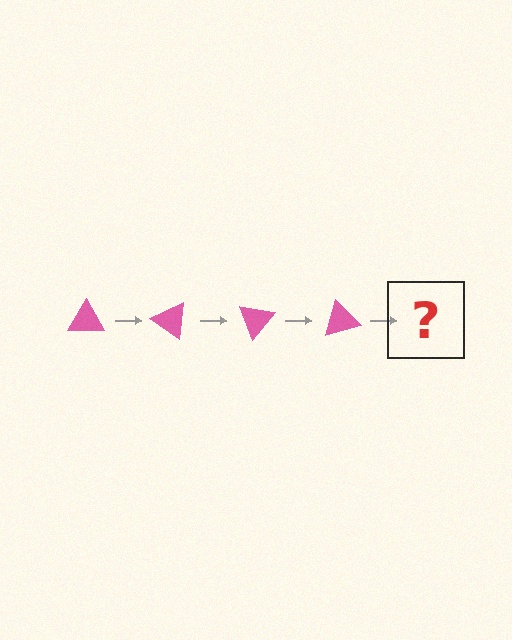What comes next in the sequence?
The next element should be a pink triangle rotated 140 degrees.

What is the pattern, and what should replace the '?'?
The pattern is that the triangle rotates 35 degrees each step. The '?' should be a pink triangle rotated 140 degrees.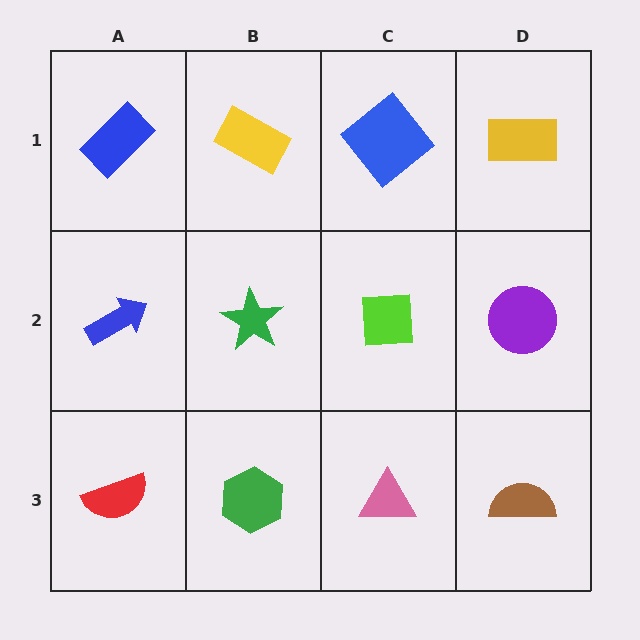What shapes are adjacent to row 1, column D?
A purple circle (row 2, column D), a blue diamond (row 1, column C).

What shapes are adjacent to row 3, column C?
A lime square (row 2, column C), a green hexagon (row 3, column B), a brown semicircle (row 3, column D).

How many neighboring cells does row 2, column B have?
4.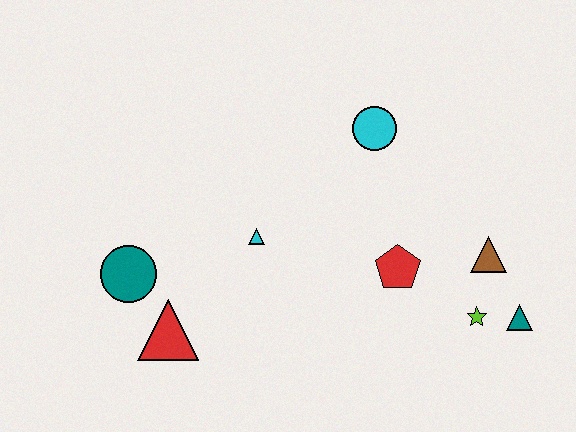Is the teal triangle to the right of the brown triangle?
Yes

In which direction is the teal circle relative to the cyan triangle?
The teal circle is to the left of the cyan triangle.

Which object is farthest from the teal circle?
The teal triangle is farthest from the teal circle.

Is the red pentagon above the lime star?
Yes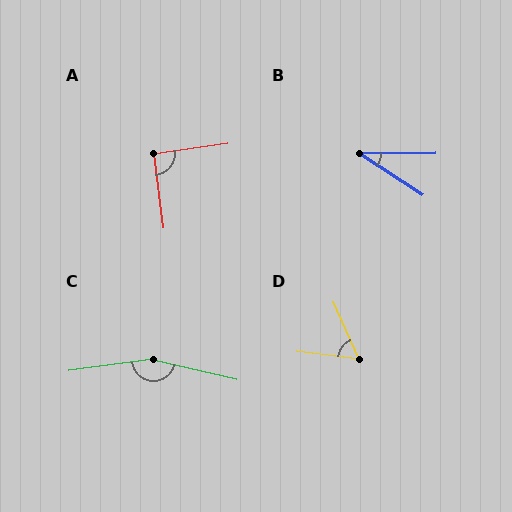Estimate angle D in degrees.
Approximately 59 degrees.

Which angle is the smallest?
B, at approximately 34 degrees.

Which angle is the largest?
C, at approximately 159 degrees.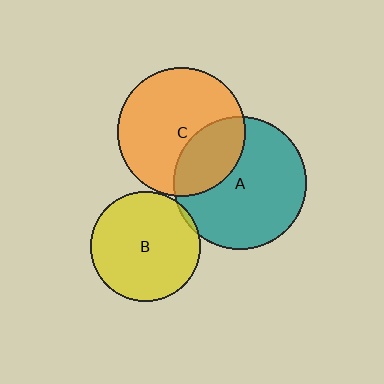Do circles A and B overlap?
Yes.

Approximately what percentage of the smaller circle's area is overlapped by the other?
Approximately 5%.